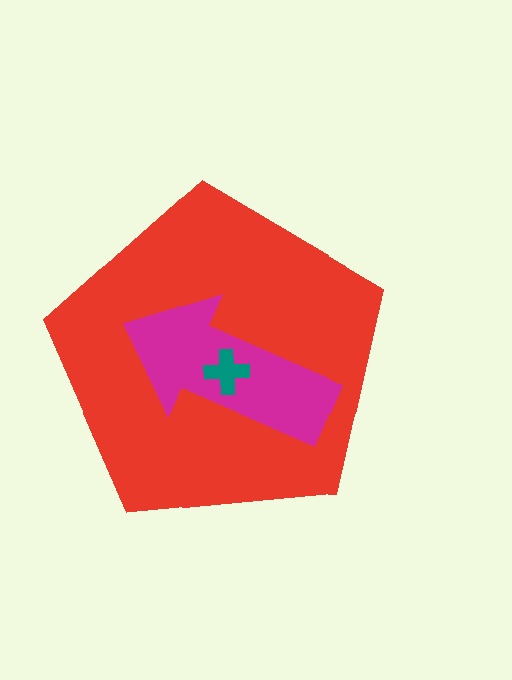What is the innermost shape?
The teal cross.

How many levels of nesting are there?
3.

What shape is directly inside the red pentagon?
The magenta arrow.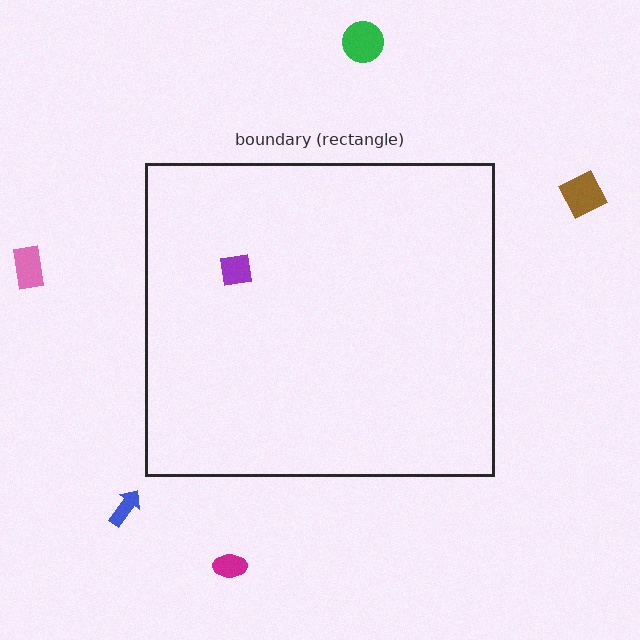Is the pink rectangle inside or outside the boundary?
Outside.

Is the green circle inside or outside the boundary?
Outside.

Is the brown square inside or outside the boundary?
Outside.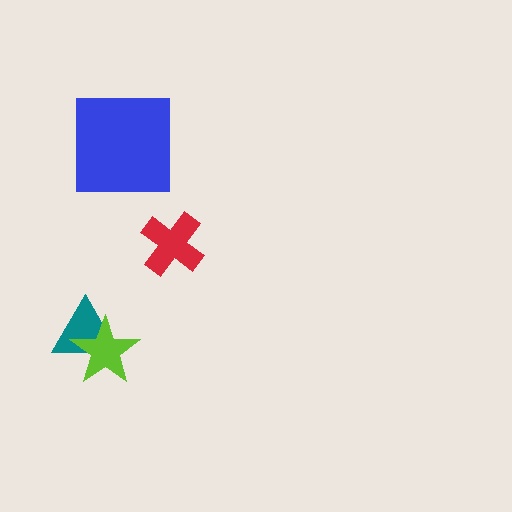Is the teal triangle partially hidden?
Yes, it is partially covered by another shape.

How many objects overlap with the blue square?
0 objects overlap with the blue square.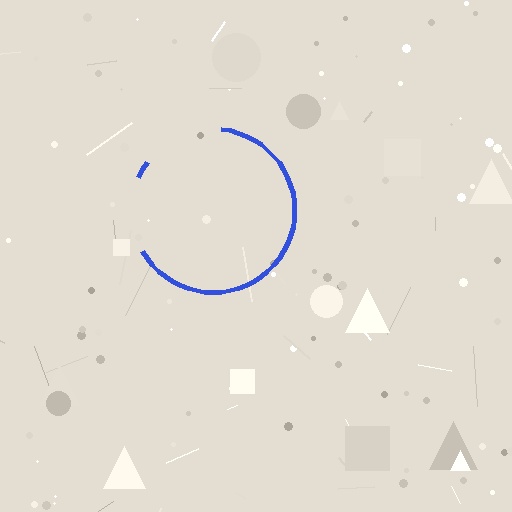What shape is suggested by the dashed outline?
The dashed outline suggests a circle.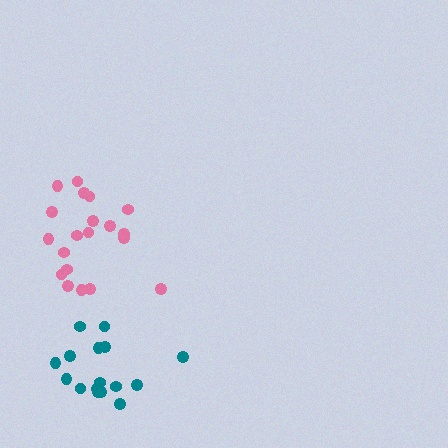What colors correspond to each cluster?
The clusters are colored: pink, teal.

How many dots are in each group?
Group 1: 20 dots, Group 2: 16 dots (36 total).